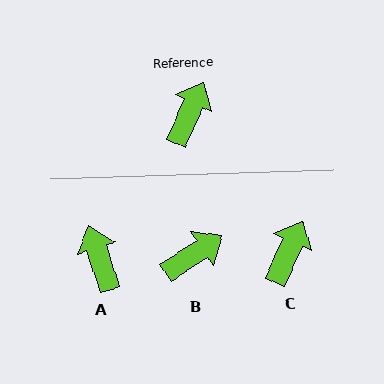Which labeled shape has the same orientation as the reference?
C.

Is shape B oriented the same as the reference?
No, it is off by about 33 degrees.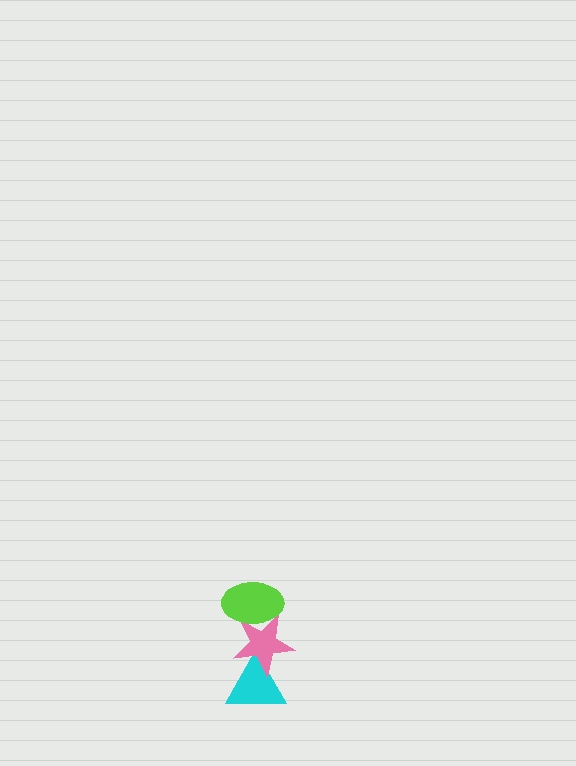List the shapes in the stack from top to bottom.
From top to bottom: the lime ellipse, the pink star, the cyan triangle.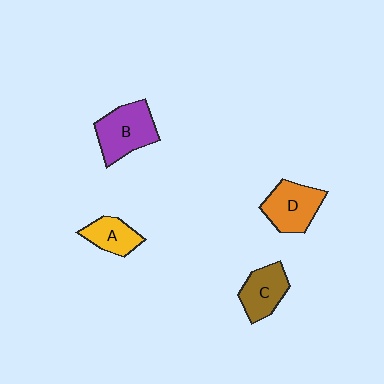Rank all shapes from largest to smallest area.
From largest to smallest: B (purple), D (orange), C (brown), A (yellow).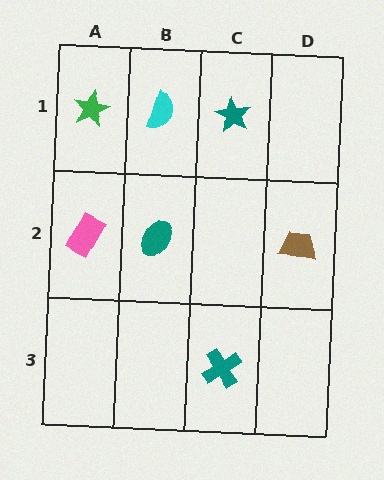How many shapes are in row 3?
1 shape.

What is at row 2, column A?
A pink rectangle.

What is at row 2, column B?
A teal ellipse.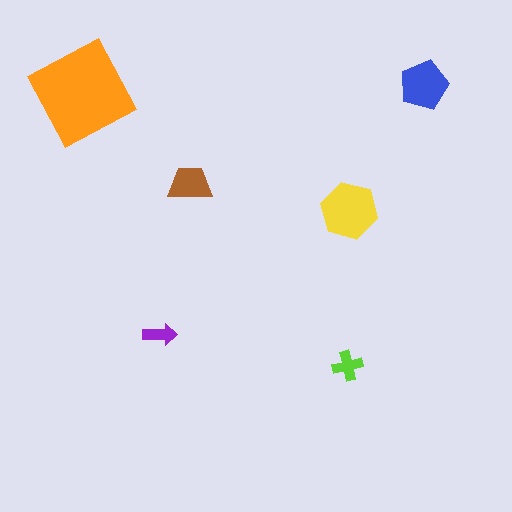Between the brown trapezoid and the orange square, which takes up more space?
The orange square.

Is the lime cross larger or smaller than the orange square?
Smaller.